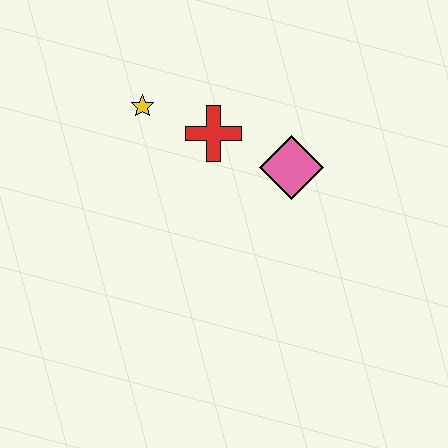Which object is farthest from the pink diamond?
The yellow star is farthest from the pink diamond.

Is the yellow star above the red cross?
Yes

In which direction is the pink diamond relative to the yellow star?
The pink diamond is to the right of the yellow star.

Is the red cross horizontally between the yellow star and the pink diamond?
Yes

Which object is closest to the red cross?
The yellow star is closest to the red cross.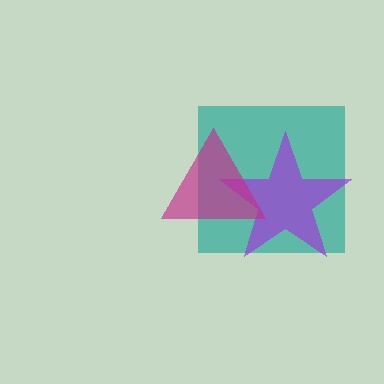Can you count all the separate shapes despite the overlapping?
Yes, there are 3 separate shapes.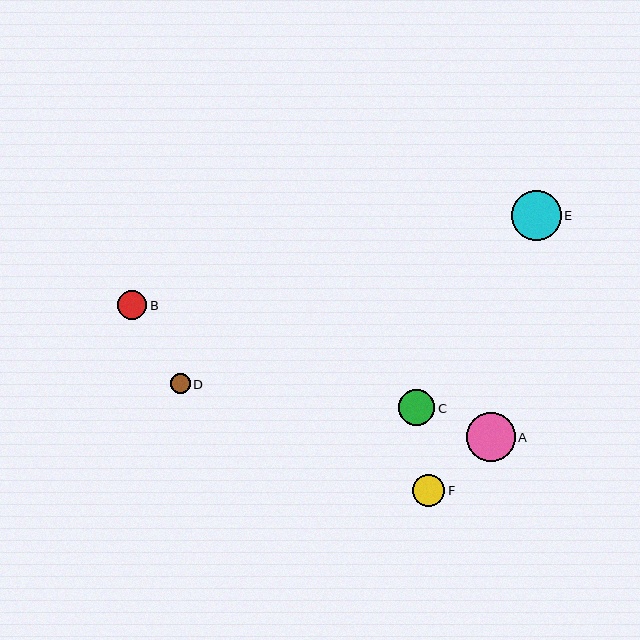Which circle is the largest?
Circle E is the largest with a size of approximately 50 pixels.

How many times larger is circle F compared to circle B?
Circle F is approximately 1.1 times the size of circle B.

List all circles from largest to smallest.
From largest to smallest: E, A, C, F, B, D.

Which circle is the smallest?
Circle D is the smallest with a size of approximately 20 pixels.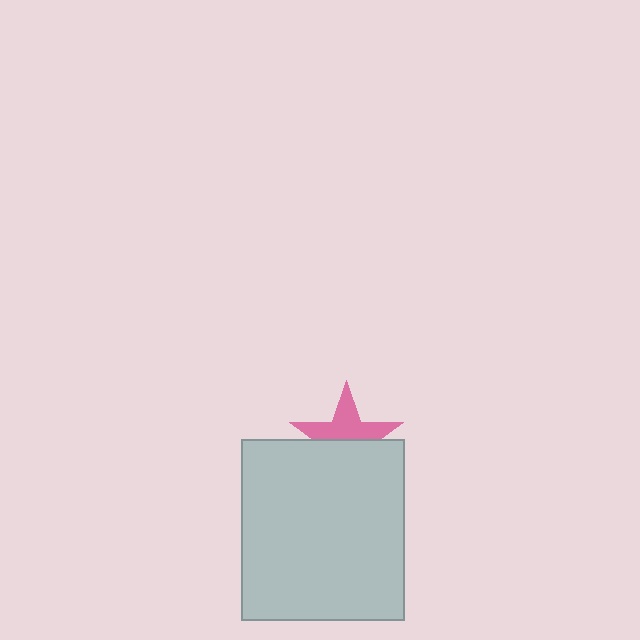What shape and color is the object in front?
The object in front is a light gray rectangle.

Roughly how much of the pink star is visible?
About half of it is visible (roughly 53%).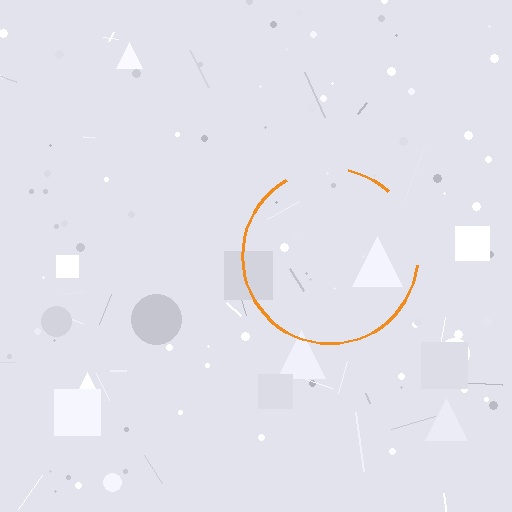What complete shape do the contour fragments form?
The contour fragments form a circle.